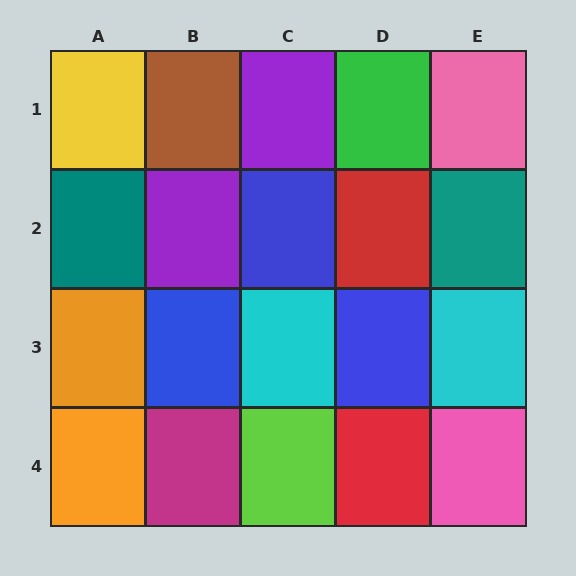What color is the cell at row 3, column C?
Cyan.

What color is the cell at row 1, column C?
Purple.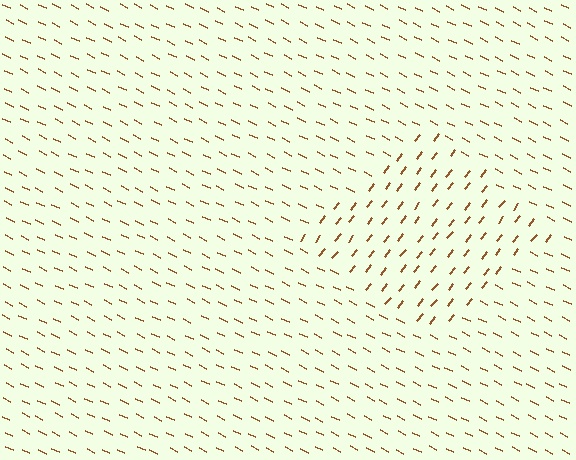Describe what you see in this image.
The image is filled with small brown line segments. A diamond region in the image has lines oriented differently from the surrounding lines, creating a visible texture boundary.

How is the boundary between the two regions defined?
The boundary is defined purely by a change in line orientation (approximately 79 degrees difference). All lines are the same color and thickness.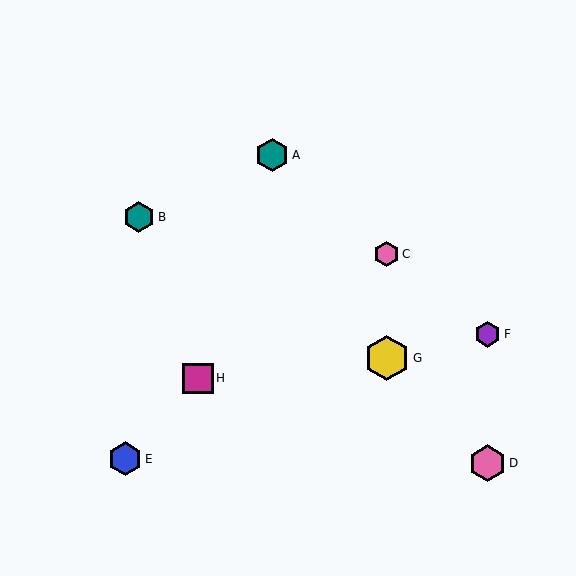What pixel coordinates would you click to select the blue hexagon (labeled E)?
Click at (125, 459) to select the blue hexagon E.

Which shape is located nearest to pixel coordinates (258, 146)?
The teal hexagon (labeled A) at (272, 155) is nearest to that location.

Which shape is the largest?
The yellow hexagon (labeled G) is the largest.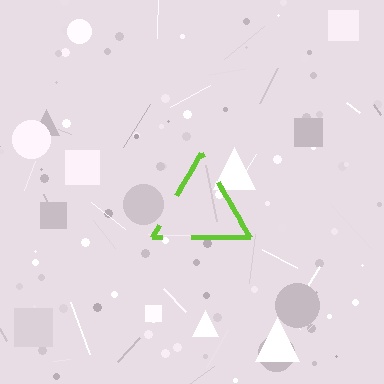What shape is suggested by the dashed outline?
The dashed outline suggests a triangle.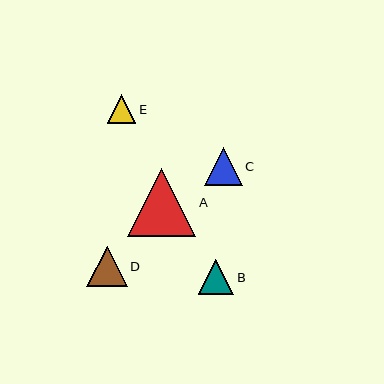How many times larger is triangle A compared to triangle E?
Triangle A is approximately 2.4 times the size of triangle E.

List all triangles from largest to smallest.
From largest to smallest: A, D, C, B, E.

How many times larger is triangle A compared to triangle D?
Triangle A is approximately 1.7 times the size of triangle D.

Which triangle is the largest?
Triangle A is the largest with a size of approximately 68 pixels.